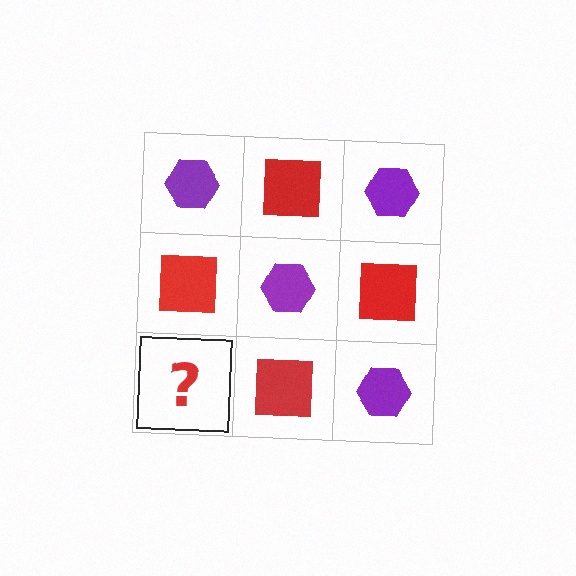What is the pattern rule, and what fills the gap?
The rule is that it alternates purple hexagon and red square in a checkerboard pattern. The gap should be filled with a purple hexagon.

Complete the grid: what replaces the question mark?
The question mark should be replaced with a purple hexagon.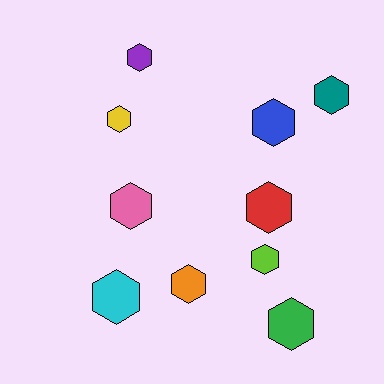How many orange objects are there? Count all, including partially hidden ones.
There is 1 orange object.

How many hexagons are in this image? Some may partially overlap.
There are 10 hexagons.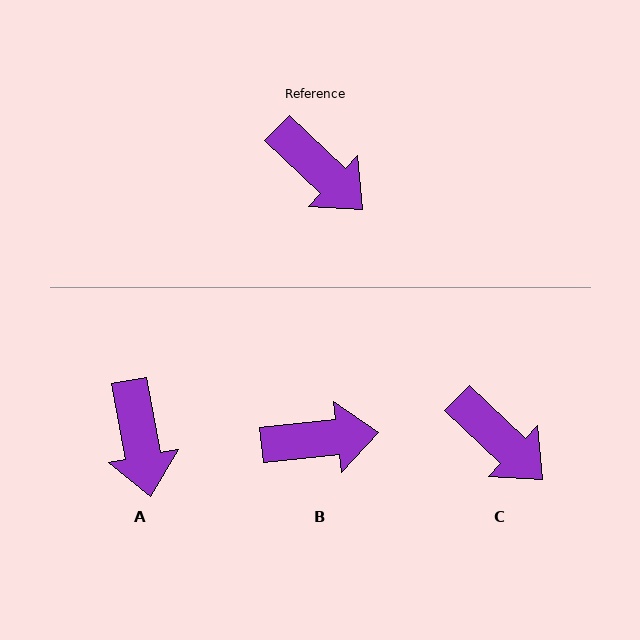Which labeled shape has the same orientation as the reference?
C.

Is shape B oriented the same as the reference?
No, it is off by about 50 degrees.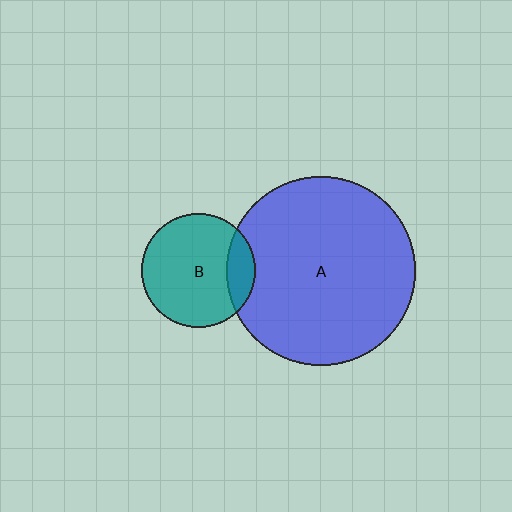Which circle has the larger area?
Circle A (blue).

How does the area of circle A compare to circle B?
Approximately 2.7 times.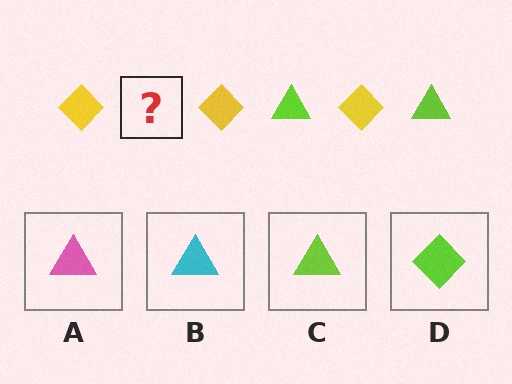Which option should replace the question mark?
Option C.